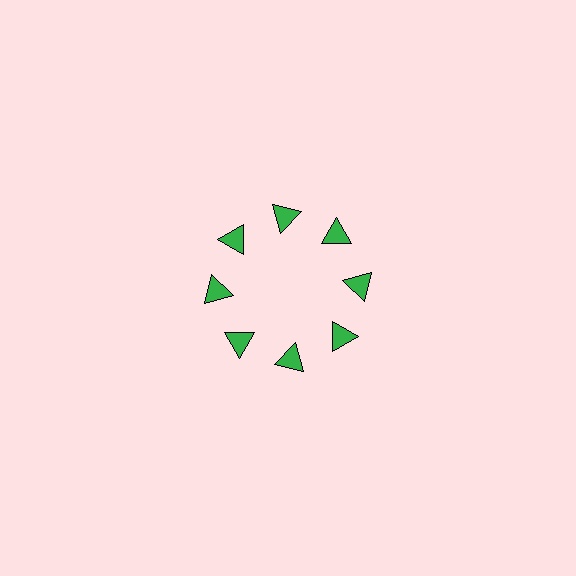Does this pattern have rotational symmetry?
Yes, this pattern has 8-fold rotational symmetry. It looks the same after rotating 45 degrees around the center.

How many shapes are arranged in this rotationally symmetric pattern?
There are 8 shapes, arranged in 8 groups of 1.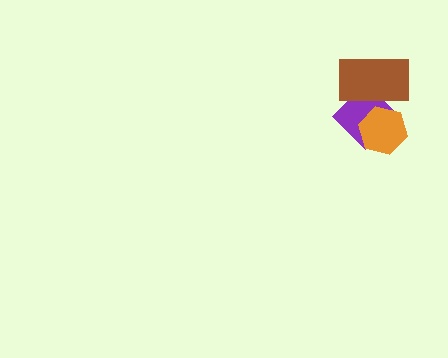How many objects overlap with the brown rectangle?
2 objects overlap with the brown rectangle.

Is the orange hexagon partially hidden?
No, no other shape covers it.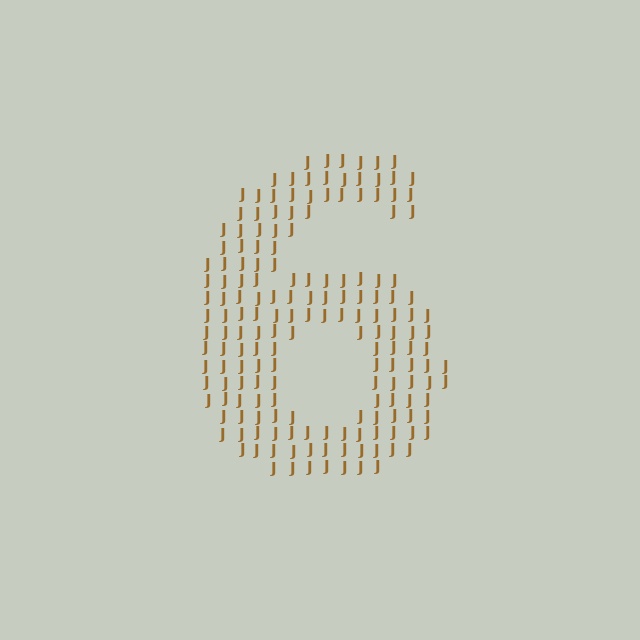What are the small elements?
The small elements are letter J's.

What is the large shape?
The large shape is the digit 6.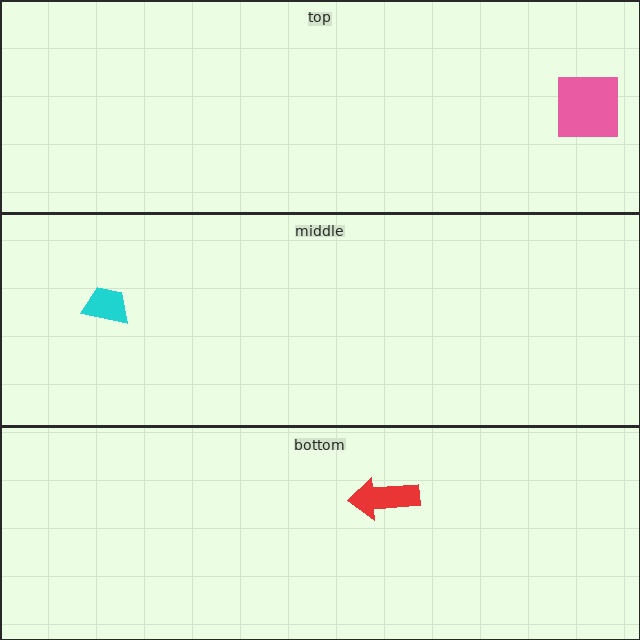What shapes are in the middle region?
The cyan trapezoid.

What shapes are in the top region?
The pink square.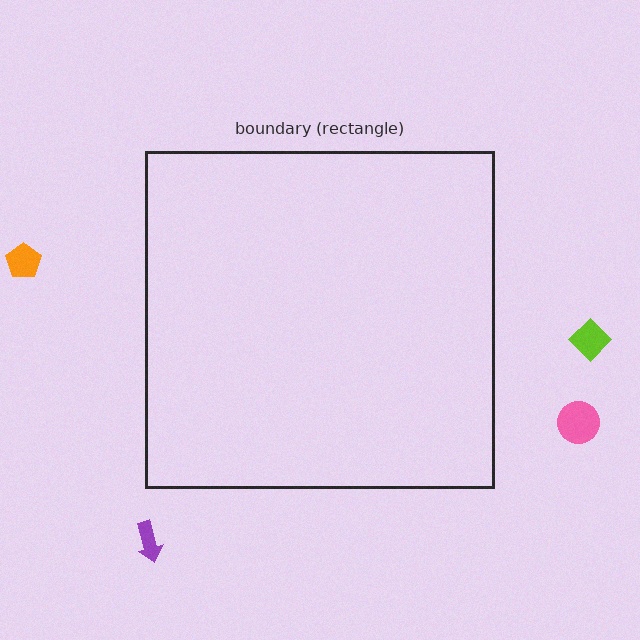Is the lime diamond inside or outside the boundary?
Outside.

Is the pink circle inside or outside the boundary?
Outside.